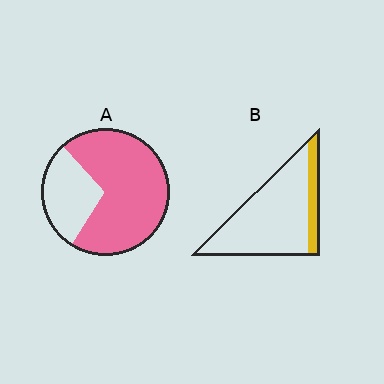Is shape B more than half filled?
No.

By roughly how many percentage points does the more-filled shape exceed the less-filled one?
By roughly 55 percentage points (A over B).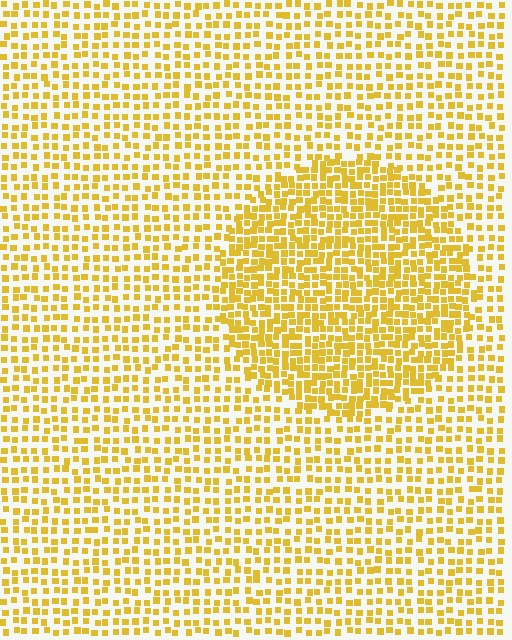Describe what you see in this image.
The image contains small yellow elements arranged at two different densities. A circle-shaped region is visible where the elements are more densely packed than the surrounding area.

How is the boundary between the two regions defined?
The boundary is defined by a change in element density (approximately 1.8x ratio). All elements are the same color, size, and shape.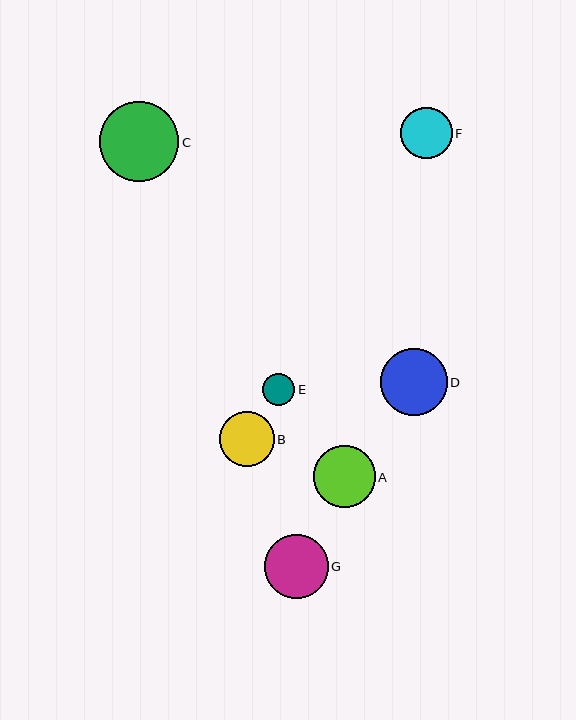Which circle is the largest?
Circle C is the largest with a size of approximately 79 pixels.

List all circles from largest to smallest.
From largest to smallest: C, D, G, A, B, F, E.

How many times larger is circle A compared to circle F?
Circle A is approximately 1.2 times the size of circle F.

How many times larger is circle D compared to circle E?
Circle D is approximately 2.0 times the size of circle E.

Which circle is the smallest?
Circle E is the smallest with a size of approximately 33 pixels.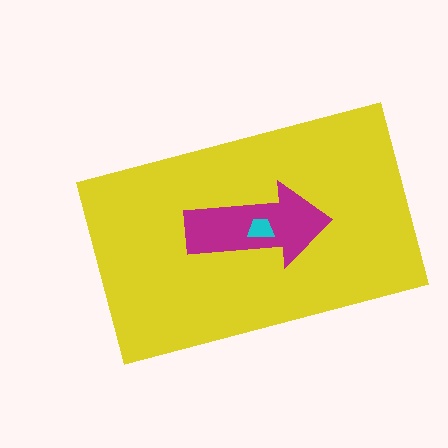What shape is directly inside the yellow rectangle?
The magenta arrow.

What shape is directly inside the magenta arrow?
The cyan trapezoid.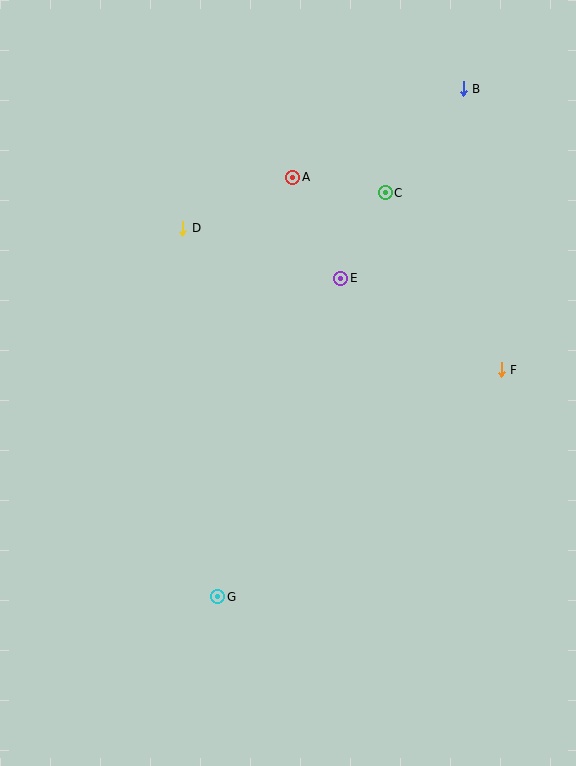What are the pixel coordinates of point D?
Point D is at (183, 228).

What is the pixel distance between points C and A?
The distance between C and A is 94 pixels.